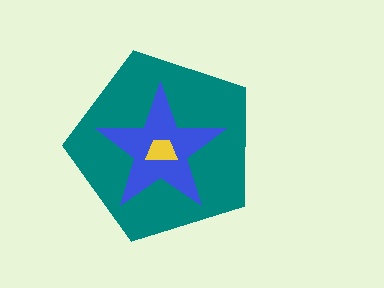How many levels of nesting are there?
3.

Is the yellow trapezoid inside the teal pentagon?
Yes.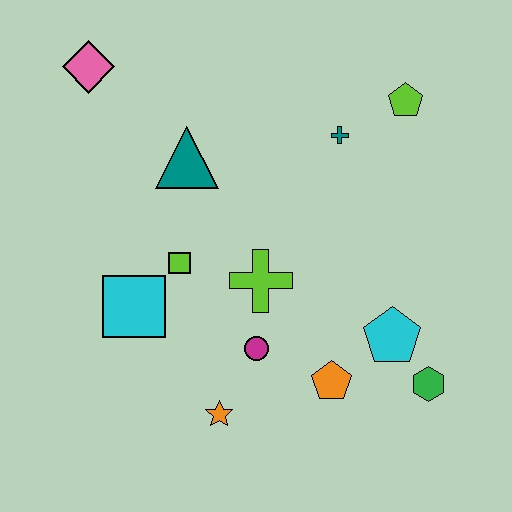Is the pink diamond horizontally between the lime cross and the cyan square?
No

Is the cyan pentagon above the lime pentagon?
No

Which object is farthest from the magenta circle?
The pink diamond is farthest from the magenta circle.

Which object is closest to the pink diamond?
The teal triangle is closest to the pink diamond.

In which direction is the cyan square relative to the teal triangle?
The cyan square is below the teal triangle.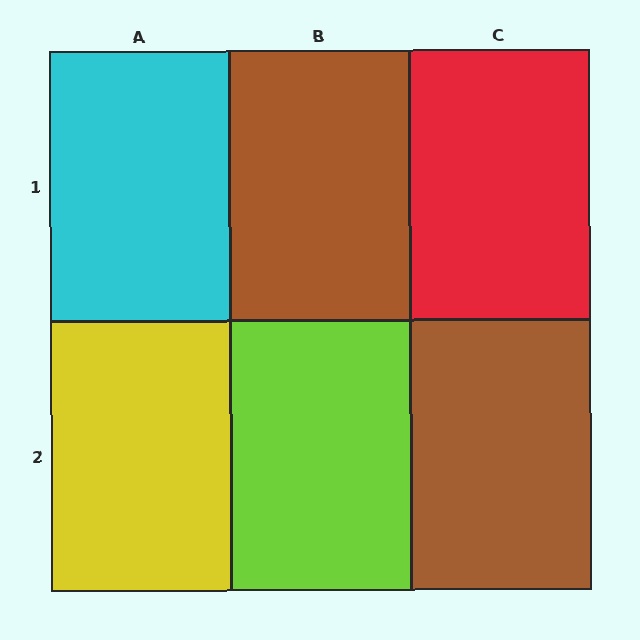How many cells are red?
1 cell is red.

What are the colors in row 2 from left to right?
Yellow, lime, brown.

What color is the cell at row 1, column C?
Red.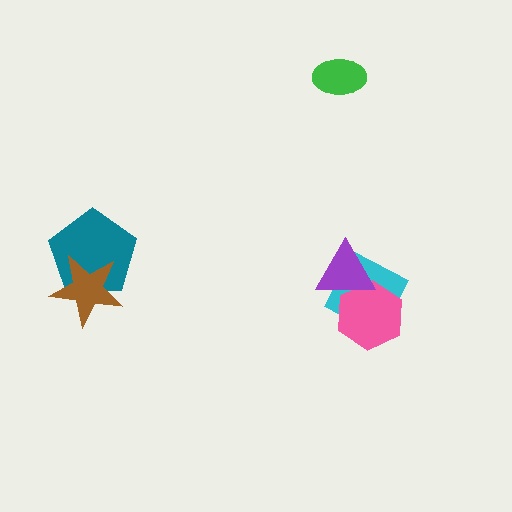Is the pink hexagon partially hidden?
Yes, it is partially covered by another shape.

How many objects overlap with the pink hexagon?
2 objects overlap with the pink hexagon.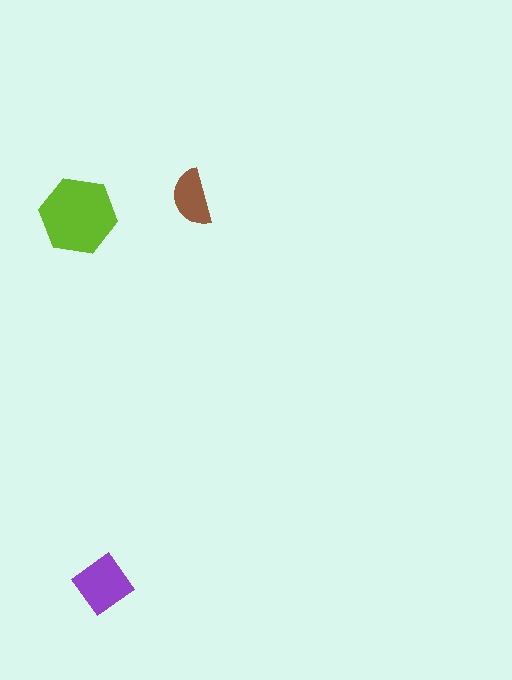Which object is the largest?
The lime hexagon.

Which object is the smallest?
The brown semicircle.